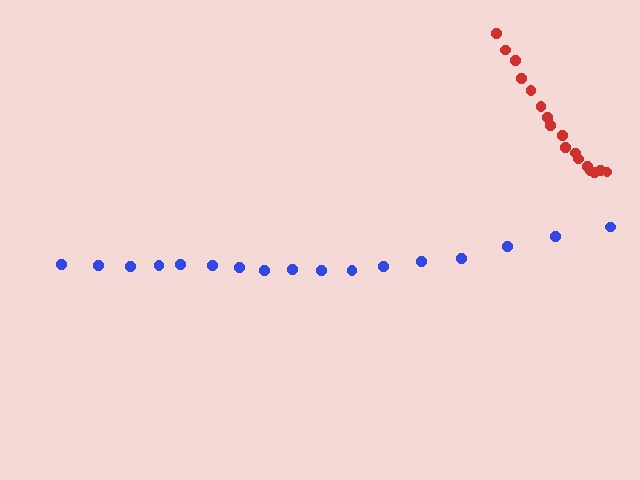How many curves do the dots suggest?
There are 2 distinct paths.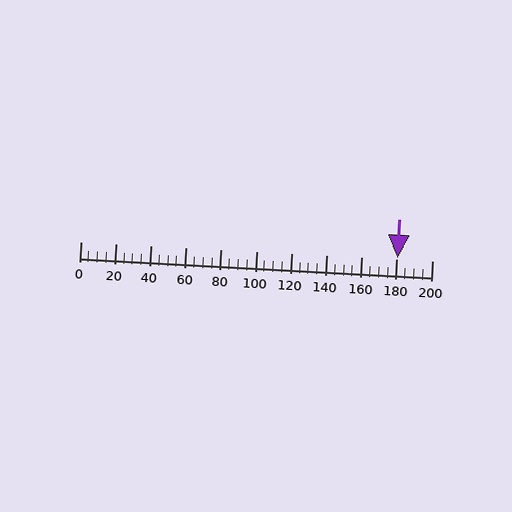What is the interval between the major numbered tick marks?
The major tick marks are spaced 20 units apart.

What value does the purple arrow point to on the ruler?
The purple arrow points to approximately 180.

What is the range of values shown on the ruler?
The ruler shows values from 0 to 200.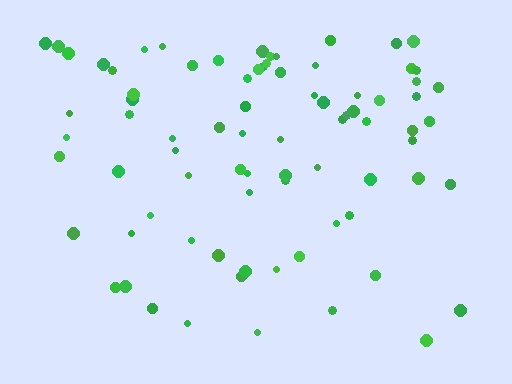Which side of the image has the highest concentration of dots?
The top.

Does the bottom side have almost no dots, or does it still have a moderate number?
Still a moderate number, just noticeably fewer than the top.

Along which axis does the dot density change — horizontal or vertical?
Vertical.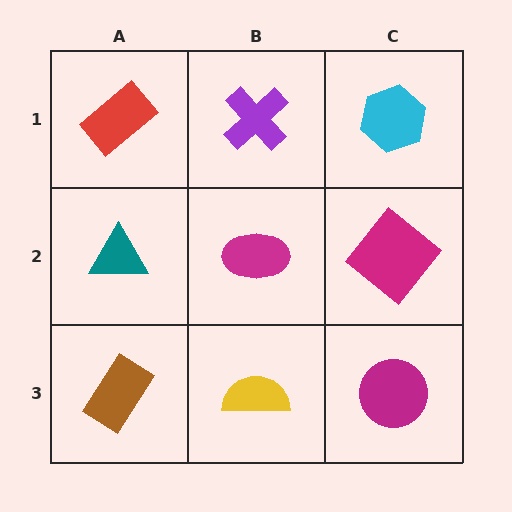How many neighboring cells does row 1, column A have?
2.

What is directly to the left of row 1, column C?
A purple cross.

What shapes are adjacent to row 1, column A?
A teal triangle (row 2, column A), a purple cross (row 1, column B).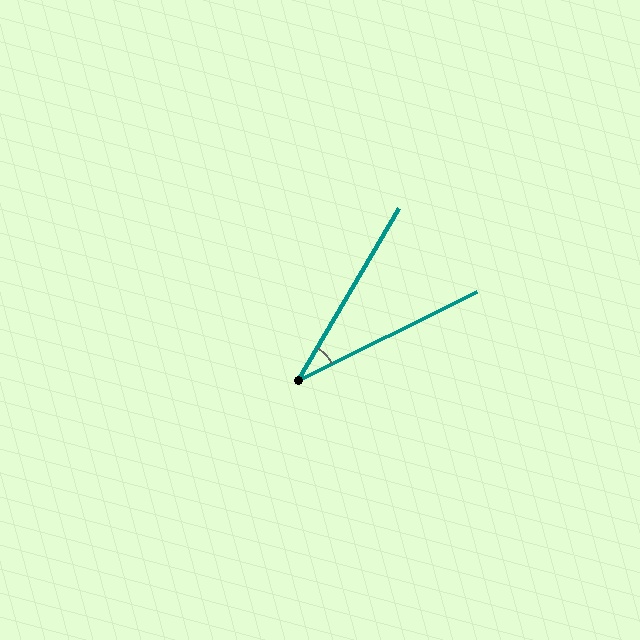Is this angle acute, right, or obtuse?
It is acute.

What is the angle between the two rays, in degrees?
Approximately 33 degrees.